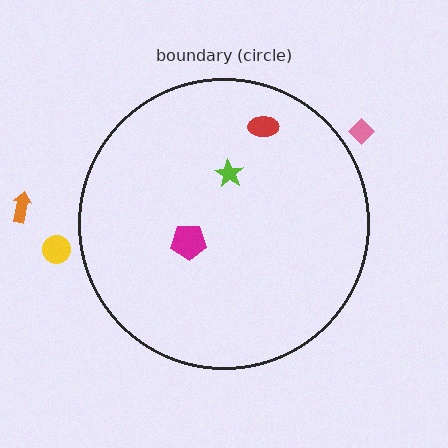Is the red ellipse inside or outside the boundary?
Inside.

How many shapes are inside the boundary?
3 inside, 3 outside.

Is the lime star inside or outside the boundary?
Inside.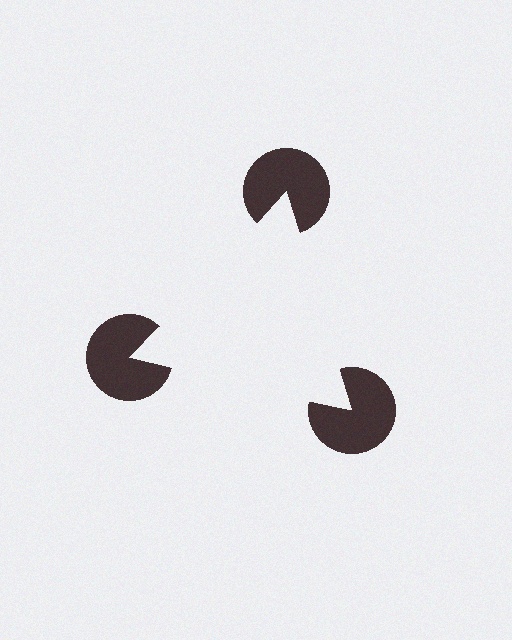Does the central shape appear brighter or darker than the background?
It typically appears slightly brighter than the background, even though no actual brightness change is drawn.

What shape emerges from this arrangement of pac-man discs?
An illusory triangle — its edges are inferred from the aligned wedge cuts in the pac-man discs, not physically drawn.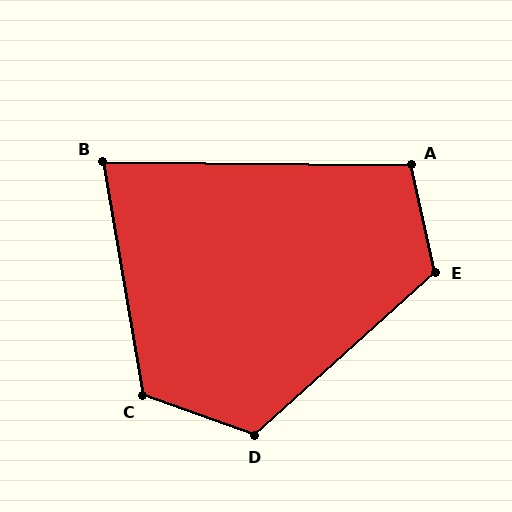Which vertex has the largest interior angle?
C, at approximately 119 degrees.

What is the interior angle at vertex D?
Approximately 118 degrees (obtuse).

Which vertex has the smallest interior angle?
B, at approximately 80 degrees.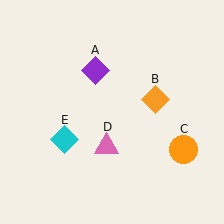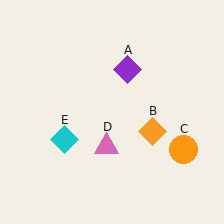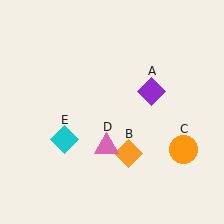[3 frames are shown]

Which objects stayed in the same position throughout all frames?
Orange circle (object C) and pink triangle (object D) and cyan diamond (object E) remained stationary.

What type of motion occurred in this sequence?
The purple diamond (object A), orange diamond (object B) rotated clockwise around the center of the scene.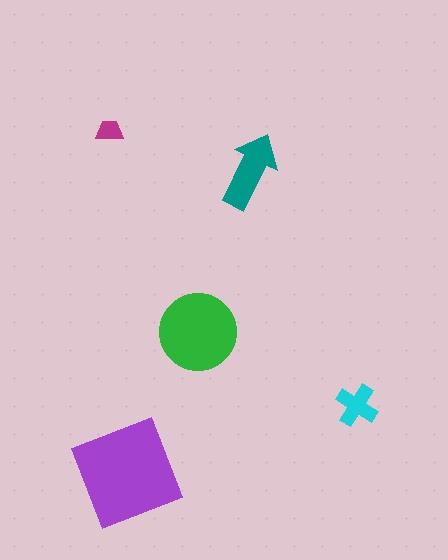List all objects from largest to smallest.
The purple diamond, the green circle, the teal arrow, the cyan cross, the magenta trapezoid.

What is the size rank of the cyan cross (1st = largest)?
4th.